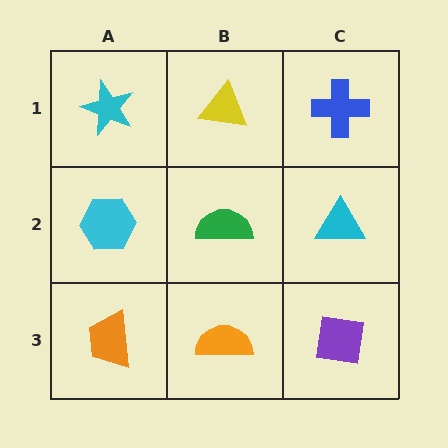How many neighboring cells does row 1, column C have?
2.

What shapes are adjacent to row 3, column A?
A cyan hexagon (row 2, column A), an orange semicircle (row 3, column B).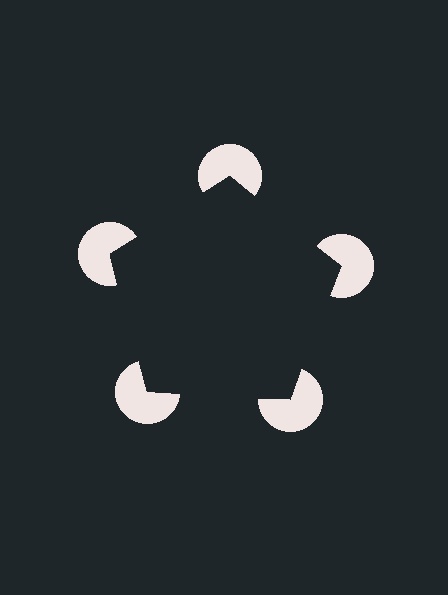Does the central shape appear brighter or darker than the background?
It typically appears slightly darker than the background, even though no actual brightness change is drawn.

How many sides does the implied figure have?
5 sides.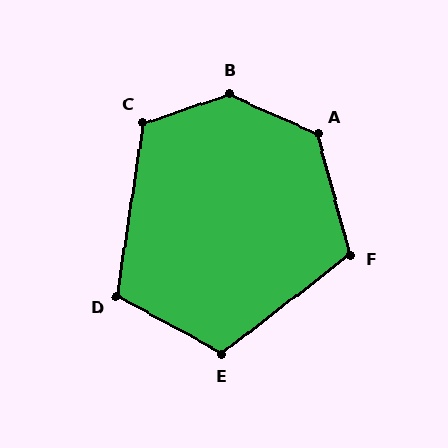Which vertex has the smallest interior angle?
D, at approximately 110 degrees.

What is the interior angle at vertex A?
Approximately 129 degrees (obtuse).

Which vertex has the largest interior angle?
B, at approximately 138 degrees.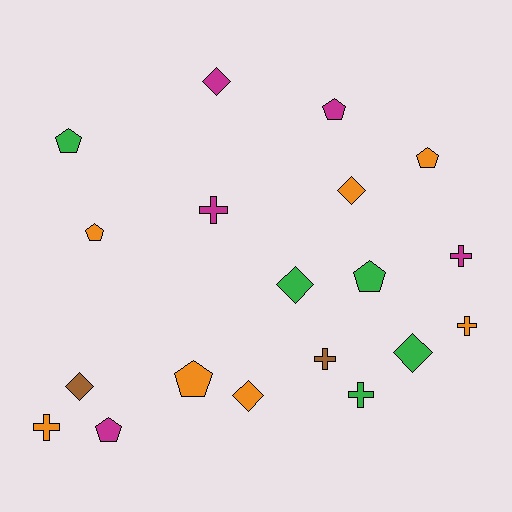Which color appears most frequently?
Orange, with 7 objects.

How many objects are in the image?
There are 19 objects.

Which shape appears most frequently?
Pentagon, with 7 objects.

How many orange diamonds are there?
There are 2 orange diamonds.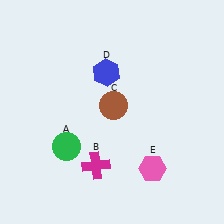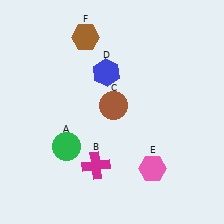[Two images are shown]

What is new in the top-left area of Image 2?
A brown hexagon (F) was added in the top-left area of Image 2.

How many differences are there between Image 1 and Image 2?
There is 1 difference between the two images.